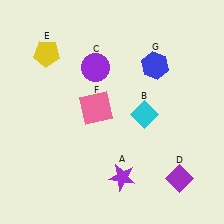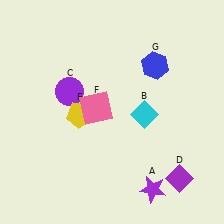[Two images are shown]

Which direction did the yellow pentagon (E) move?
The yellow pentagon (E) moved down.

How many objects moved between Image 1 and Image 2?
3 objects moved between the two images.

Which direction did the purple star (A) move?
The purple star (A) moved right.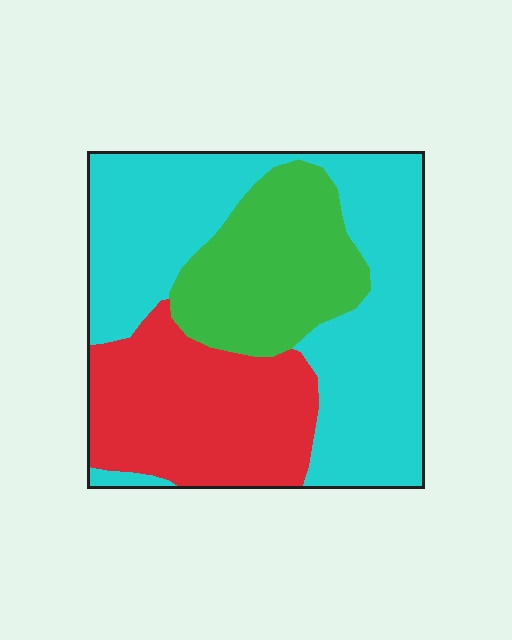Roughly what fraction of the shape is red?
Red takes up about one quarter (1/4) of the shape.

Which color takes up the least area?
Green, at roughly 25%.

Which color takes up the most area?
Cyan, at roughly 50%.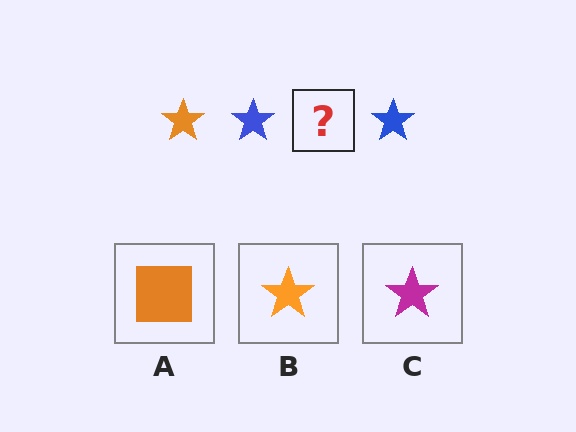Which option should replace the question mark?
Option B.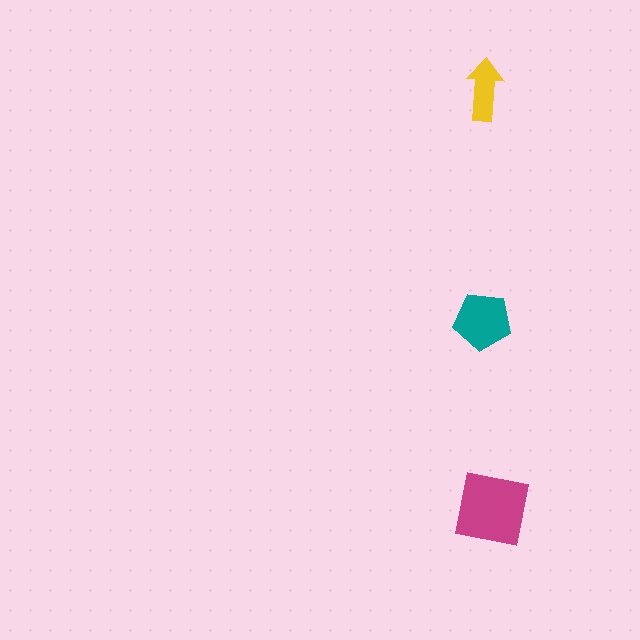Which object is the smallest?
The yellow arrow.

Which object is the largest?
The magenta square.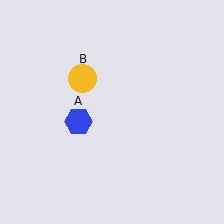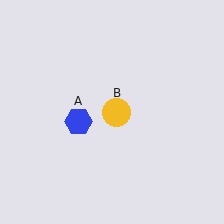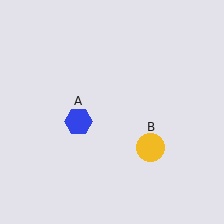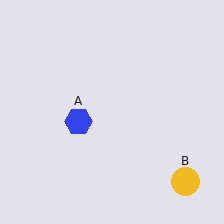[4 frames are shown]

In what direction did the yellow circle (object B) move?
The yellow circle (object B) moved down and to the right.